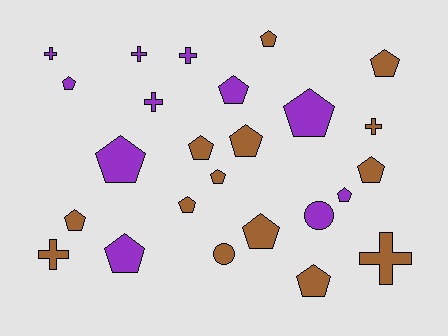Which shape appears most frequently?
Pentagon, with 16 objects.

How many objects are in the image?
There are 25 objects.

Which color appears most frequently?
Brown, with 14 objects.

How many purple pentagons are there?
There are 6 purple pentagons.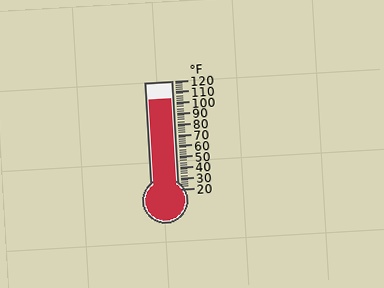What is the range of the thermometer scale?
The thermometer scale ranges from 20°F to 120°F.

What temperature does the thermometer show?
The thermometer shows approximately 104°F.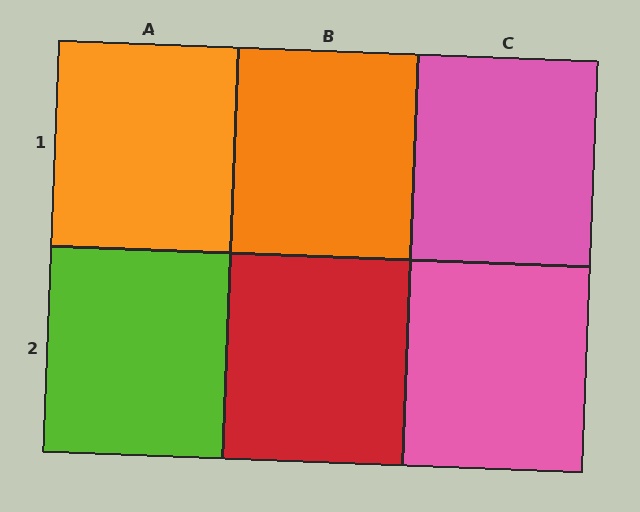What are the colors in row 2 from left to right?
Lime, red, pink.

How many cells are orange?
2 cells are orange.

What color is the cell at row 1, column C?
Pink.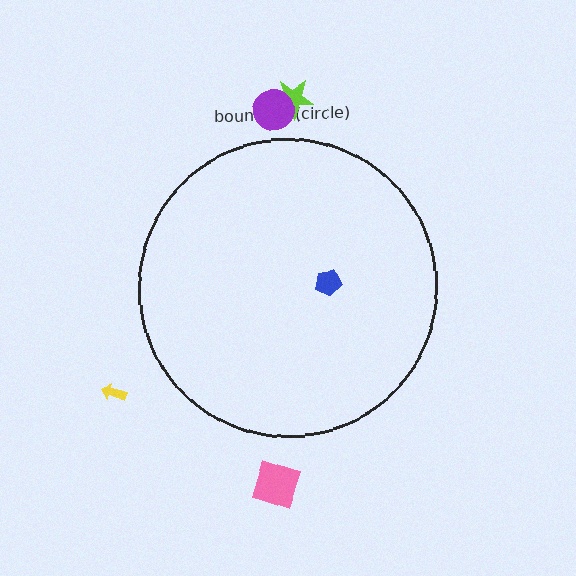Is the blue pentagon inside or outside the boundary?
Inside.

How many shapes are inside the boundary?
1 inside, 4 outside.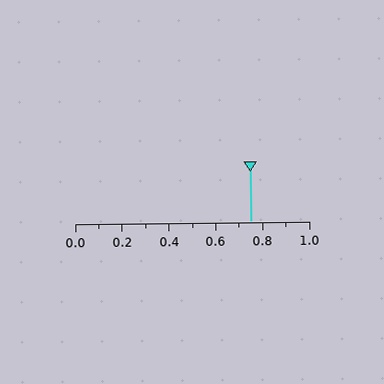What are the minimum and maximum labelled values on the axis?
The axis runs from 0.0 to 1.0.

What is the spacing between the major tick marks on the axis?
The major ticks are spaced 0.2 apart.